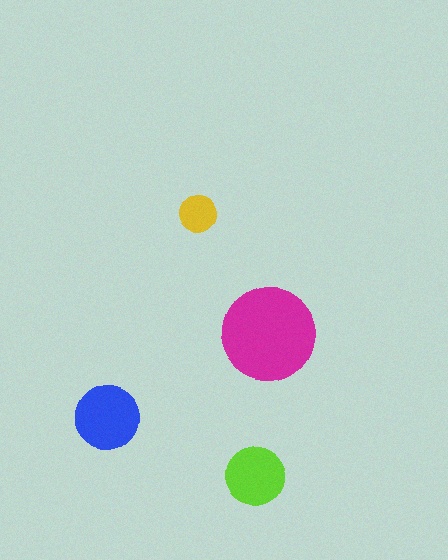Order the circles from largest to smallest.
the magenta one, the blue one, the lime one, the yellow one.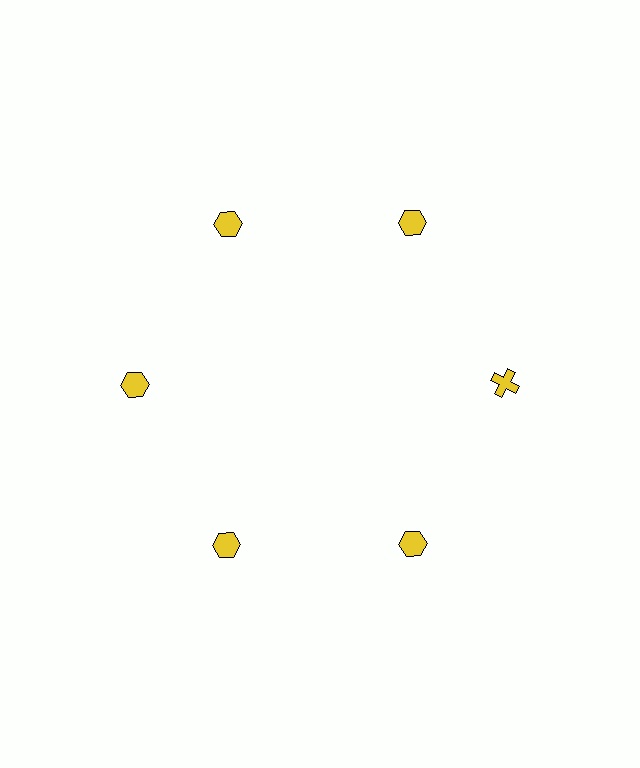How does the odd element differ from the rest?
It has a different shape: cross instead of hexagon.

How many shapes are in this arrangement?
There are 6 shapes arranged in a ring pattern.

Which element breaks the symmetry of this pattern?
The yellow cross at roughly the 3 o'clock position breaks the symmetry. All other shapes are yellow hexagons.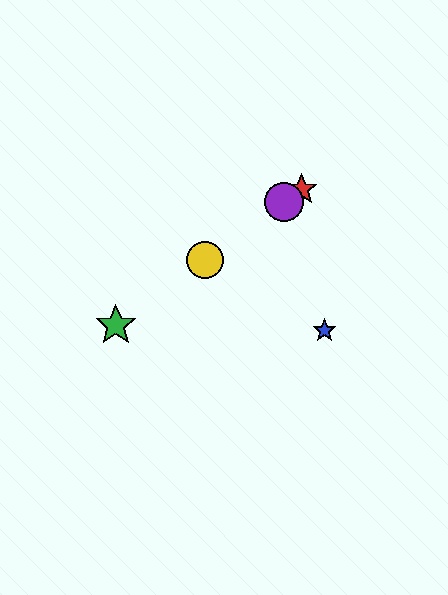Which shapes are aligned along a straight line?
The red star, the green star, the yellow circle, the purple circle are aligned along a straight line.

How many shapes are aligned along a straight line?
4 shapes (the red star, the green star, the yellow circle, the purple circle) are aligned along a straight line.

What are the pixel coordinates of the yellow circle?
The yellow circle is at (205, 260).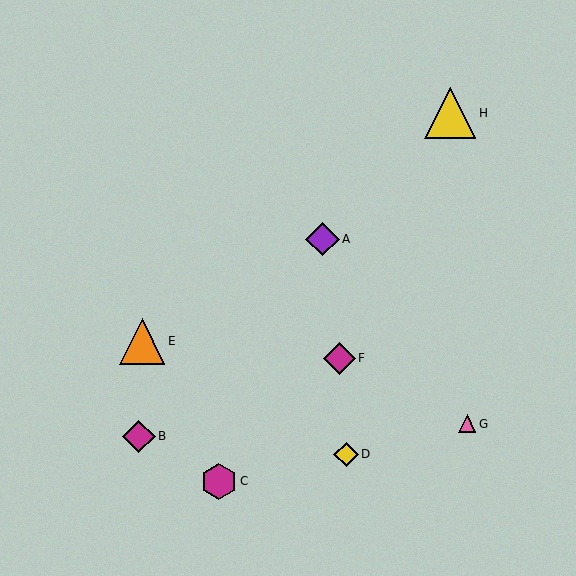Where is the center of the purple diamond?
The center of the purple diamond is at (322, 239).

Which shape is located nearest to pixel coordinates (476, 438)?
The pink triangle (labeled G) at (467, 424) is nearest to that location.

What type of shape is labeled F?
Shape F is a magenta diamond.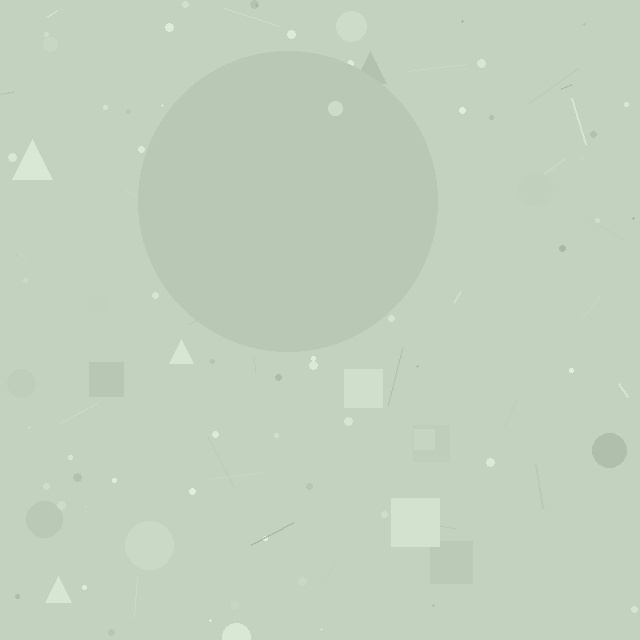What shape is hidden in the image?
A circle is hidden in the image.